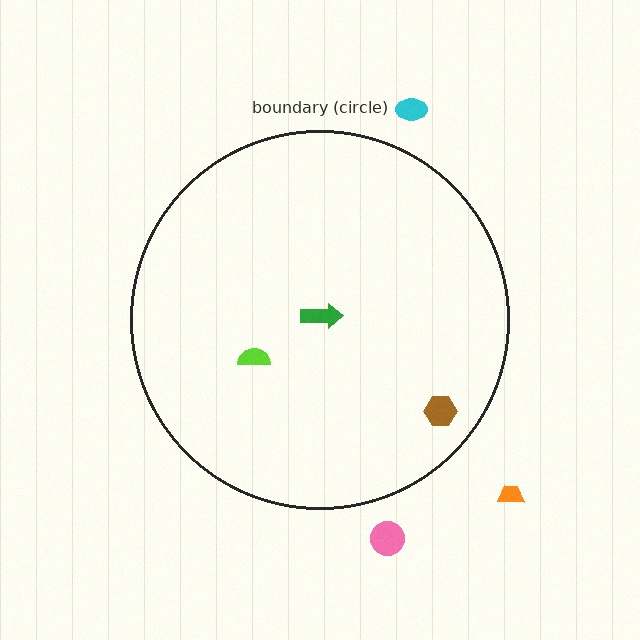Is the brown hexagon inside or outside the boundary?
Inside.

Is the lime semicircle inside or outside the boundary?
Inside.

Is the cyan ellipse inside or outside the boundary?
Outside.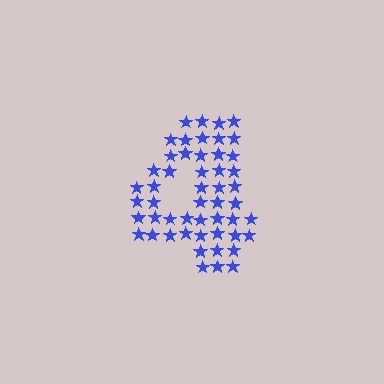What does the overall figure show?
The overall figure shows the digit 4.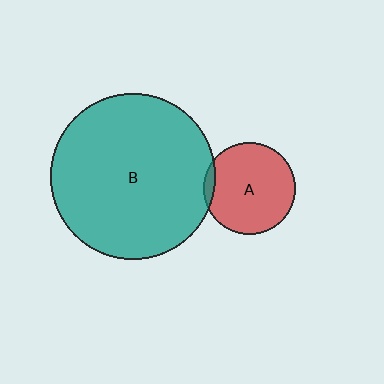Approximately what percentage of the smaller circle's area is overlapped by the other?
Approximately 5%.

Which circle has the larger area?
Circle B (teal).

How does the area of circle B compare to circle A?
Approximately 3.3 times.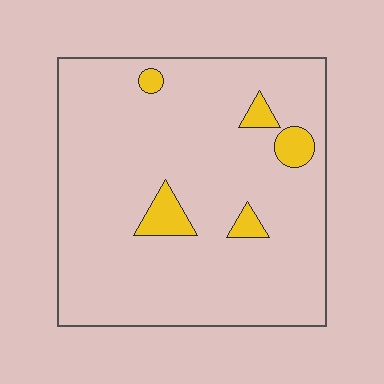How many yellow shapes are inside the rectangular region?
5.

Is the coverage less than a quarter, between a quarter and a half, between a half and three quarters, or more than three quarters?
Less than a quarter.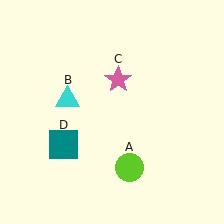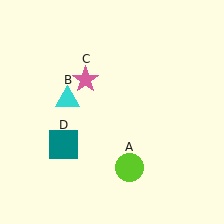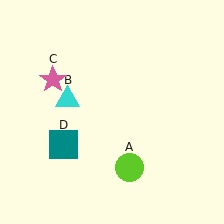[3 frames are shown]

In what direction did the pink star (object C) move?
The pink star (object C) moved left.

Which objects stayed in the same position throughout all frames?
Lime circle (object A) and cyan triangle (object B) and teal square (object D) remained stationary.